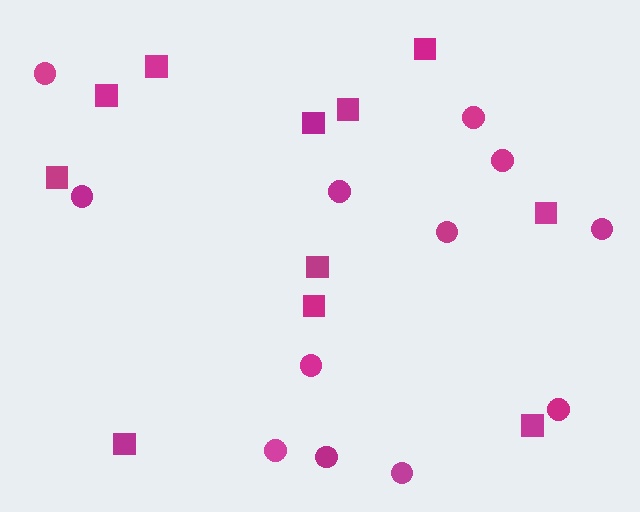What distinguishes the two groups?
There are 2 groups: one group of squares (11) and one group of circles (12).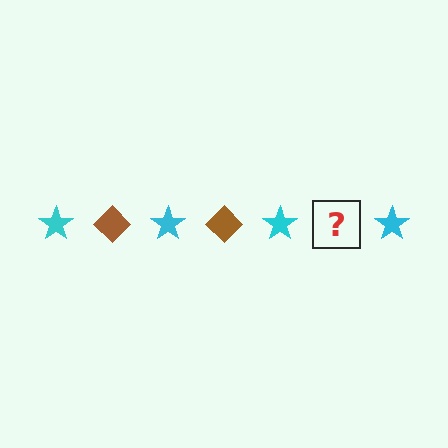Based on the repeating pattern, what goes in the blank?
The blank should be a brown diamond.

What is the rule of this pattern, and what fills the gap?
The rule is that the pattern alternates between cyan star and brown diamond. The gap should be filled with a brown diamond.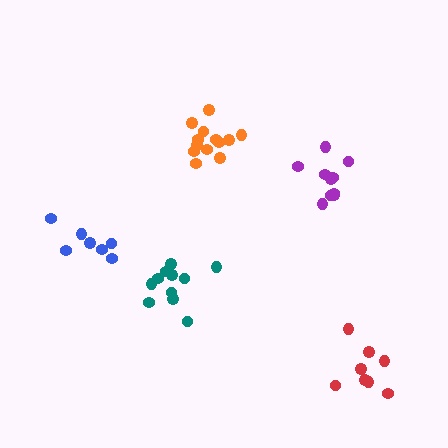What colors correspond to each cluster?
The clusters are colored: red, teal, purple, orange, blue.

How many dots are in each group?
Group 1: 8 dots, Group 2: 11 dots, Group 3: 10 dots, Group 4: 13 dots, Group 5: 7 dots (49 total).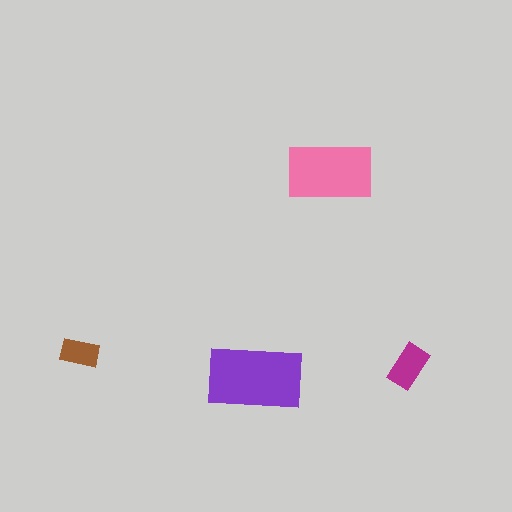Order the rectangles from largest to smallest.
the purple one, the pink one, the magenta one, the brown one.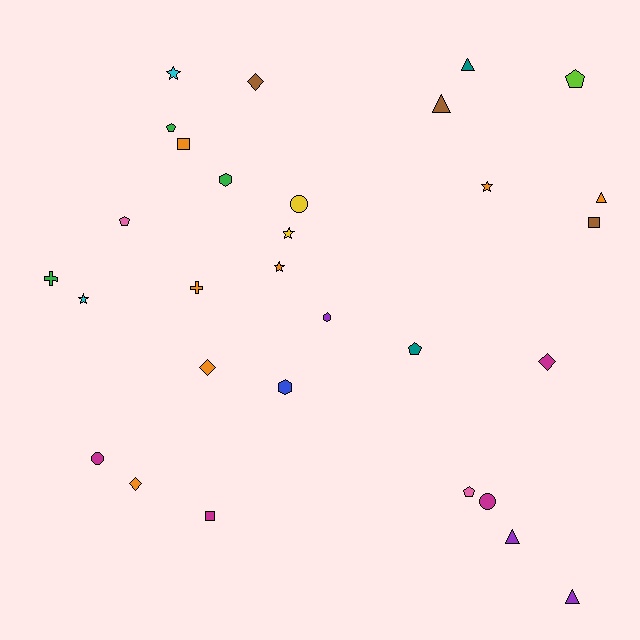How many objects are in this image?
There are 30 objects.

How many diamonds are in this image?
There are 4 diamonds.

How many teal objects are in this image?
There are 2 teal objects.